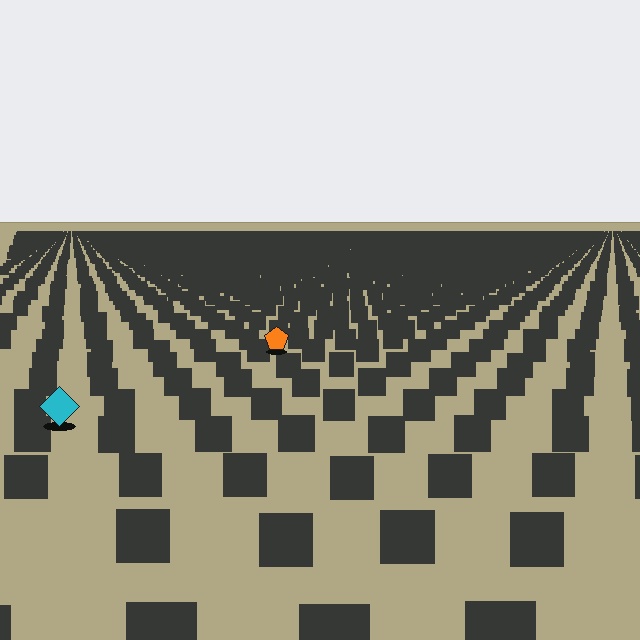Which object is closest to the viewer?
The cyan diamond is closest. The texture marks near it are larger and more spread out.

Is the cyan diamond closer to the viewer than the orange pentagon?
Yes. The cyan diamond is closer — you can tell from the texture gradient: the ground texture is coarser near it.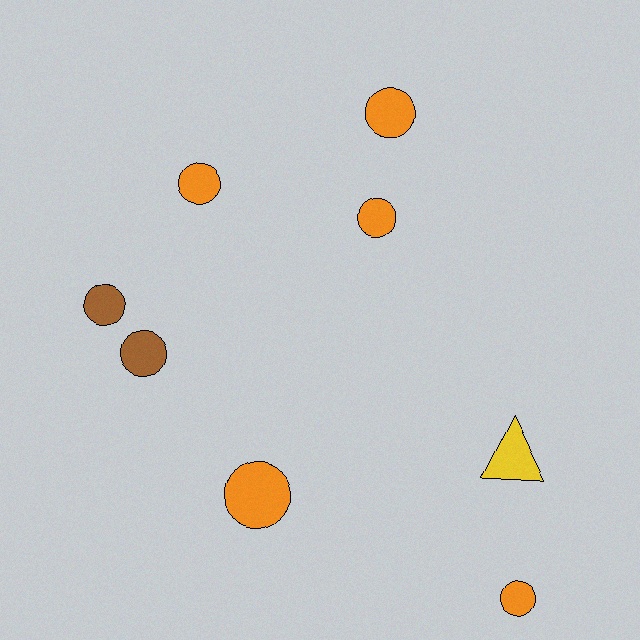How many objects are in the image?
There are 8 objects.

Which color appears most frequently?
Orange, with 5 objects.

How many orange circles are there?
There are 5 orange circles.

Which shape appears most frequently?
Circle, with 7 objects.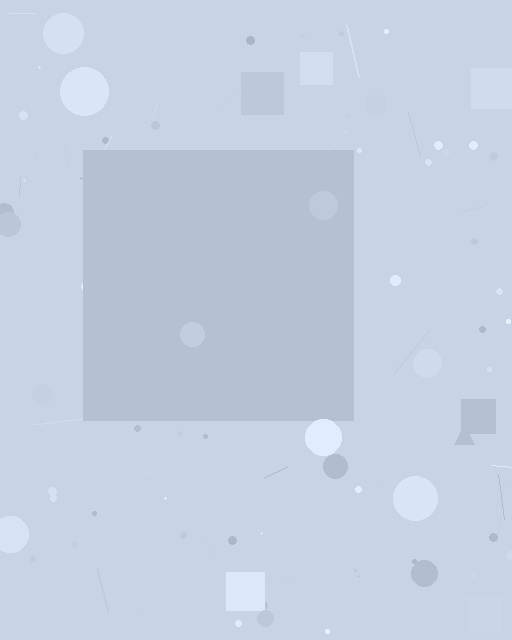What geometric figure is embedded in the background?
A square is embedded in the background.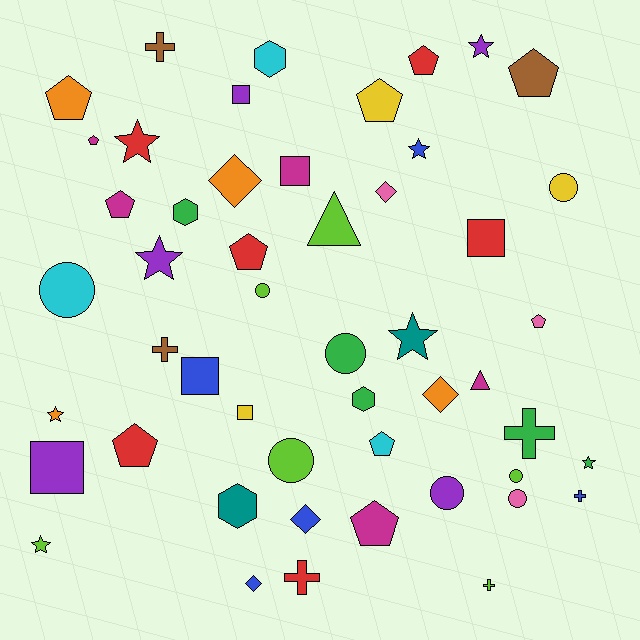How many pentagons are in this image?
There are 11 pentagons.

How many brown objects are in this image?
There are 3 brown objects.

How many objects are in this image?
There are 50 objects.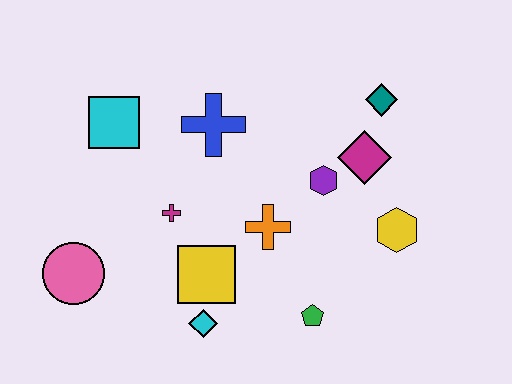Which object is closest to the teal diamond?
The magenta diamond is closest to the teal diamond.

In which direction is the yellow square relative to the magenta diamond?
The yellow square is to the left of the magenta diamond.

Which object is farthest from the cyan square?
The yellow hexagon is farthest from the cyan square.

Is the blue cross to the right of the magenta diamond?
No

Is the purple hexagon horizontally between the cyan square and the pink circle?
No